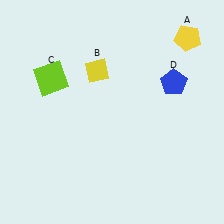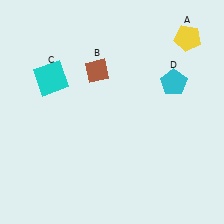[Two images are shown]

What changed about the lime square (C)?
In Image 1, C is lime. In Image 2, it changed to cyan.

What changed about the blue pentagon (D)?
In Image 1, D is blue. In Image 2, it changed to cyan.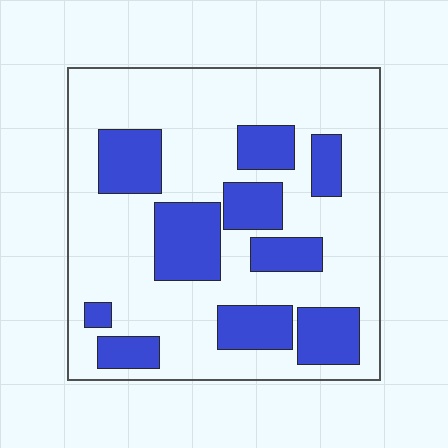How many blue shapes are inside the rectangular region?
10.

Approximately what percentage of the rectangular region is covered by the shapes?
Approximately 30%.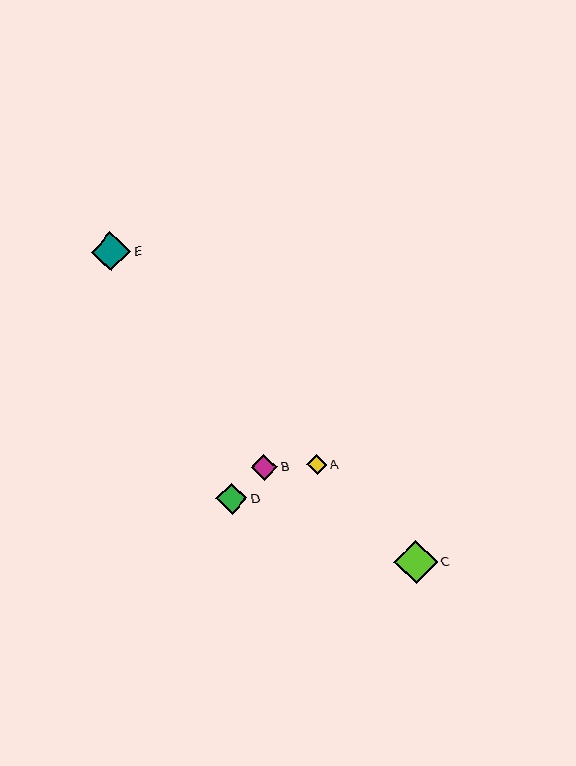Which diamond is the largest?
Diamond C is the largest with a size of approximately 44 pixels.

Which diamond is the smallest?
Diamond A is the smallest with a size of approximately 19 pixels.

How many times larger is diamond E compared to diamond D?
Diamond E is approximately 1.2 times the size of diamond D.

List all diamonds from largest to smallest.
From largest to smallest: C, E, D, B, A.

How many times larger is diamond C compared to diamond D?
Diamond C is approximately 1.4 times the size of diamond D.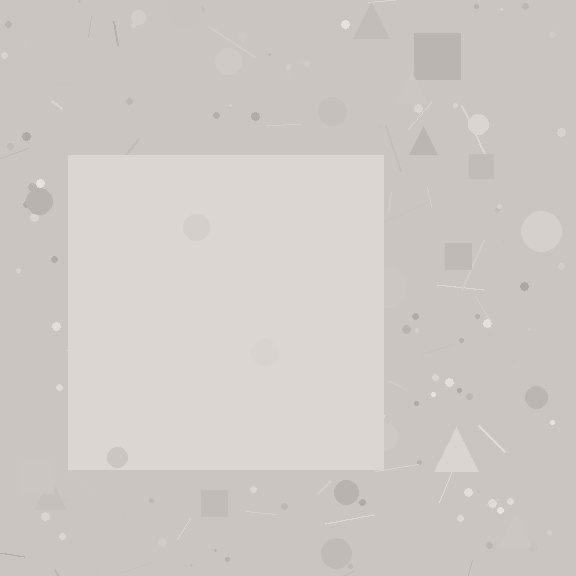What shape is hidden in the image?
A square is hidden in the image.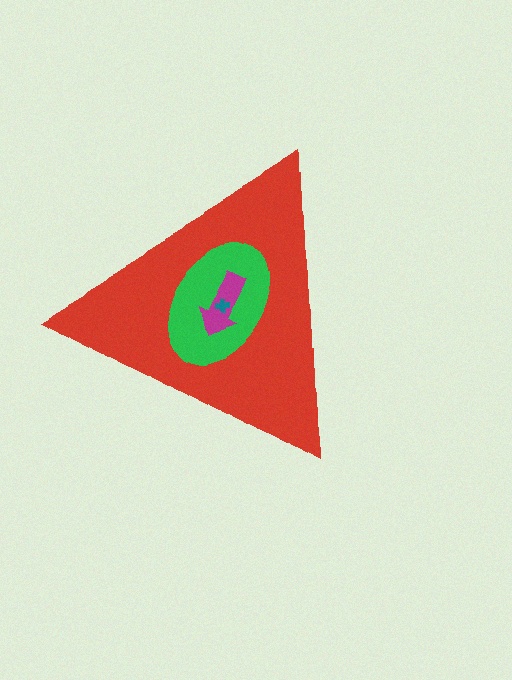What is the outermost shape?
The red triangle.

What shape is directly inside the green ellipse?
The magenta arrow.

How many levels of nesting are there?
4.